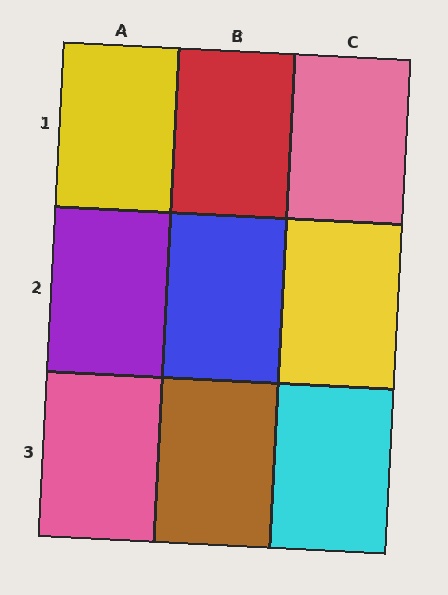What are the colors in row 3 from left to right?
Pink, brown, cyan.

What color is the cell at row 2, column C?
Yellow.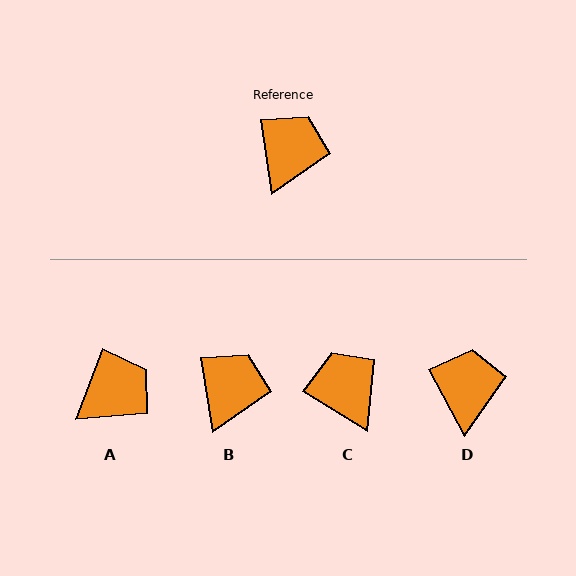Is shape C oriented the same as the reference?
No, it is off by about 50 degrees.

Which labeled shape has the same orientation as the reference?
B.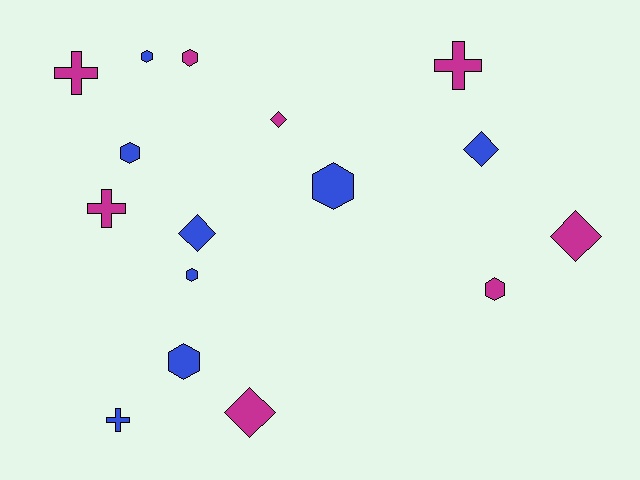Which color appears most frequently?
Blue, with 8 objects.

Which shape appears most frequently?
Hexagon, with 7 objects.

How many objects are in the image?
There are 16 objects.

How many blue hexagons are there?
There are 5 blue hexagons.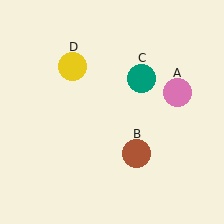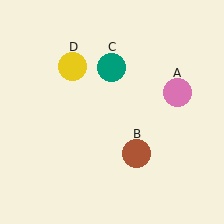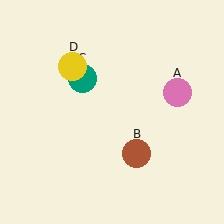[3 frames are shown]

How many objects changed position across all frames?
1 object changed position: teal circle (object C).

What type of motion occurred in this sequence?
The teal circle (object C) rotated counterclockwise around the center of the scene.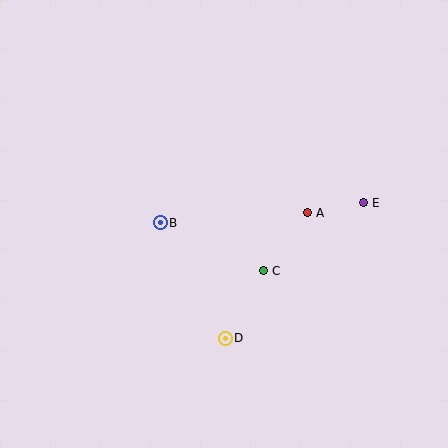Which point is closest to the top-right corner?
Point E is closest to the top-right corner.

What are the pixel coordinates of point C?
Point C is at (263, 271).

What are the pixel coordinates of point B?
Point B is at (160, 223).